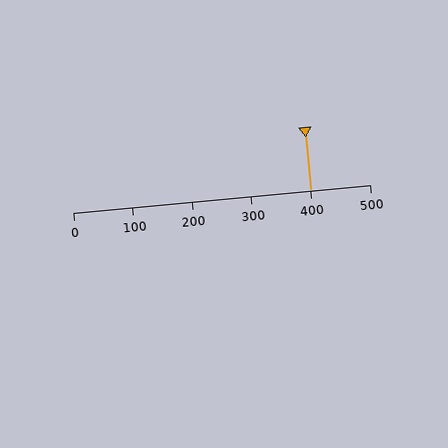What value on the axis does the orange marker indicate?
The marker indicates approximately 400.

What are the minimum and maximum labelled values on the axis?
The axis runs from 0 to 500.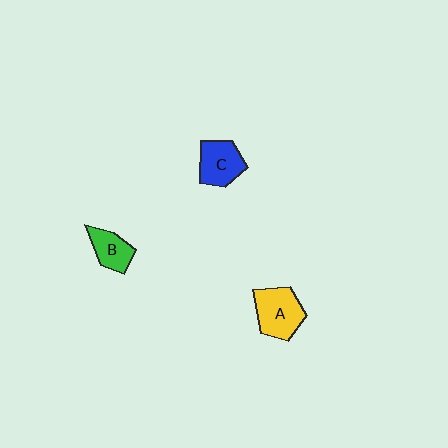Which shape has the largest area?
Shape A (yellow).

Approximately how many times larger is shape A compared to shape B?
Approximately 1.6 times.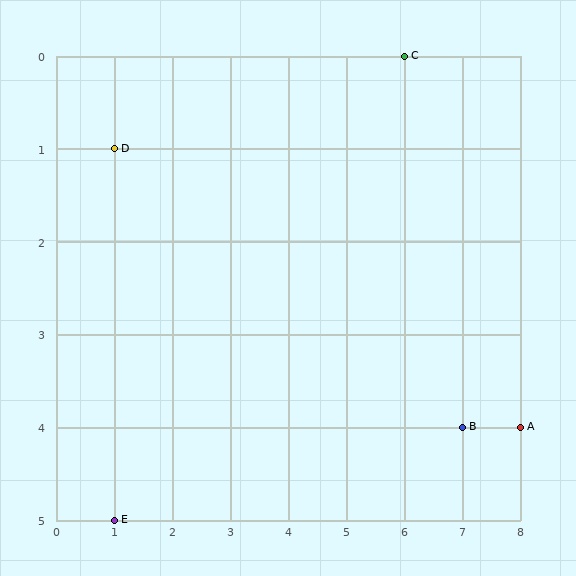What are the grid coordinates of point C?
Point C is at grid coordinates (6, 0).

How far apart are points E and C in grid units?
Points E and C are 5 columns and 5 rows apart (about 7.1 grid units diagonally).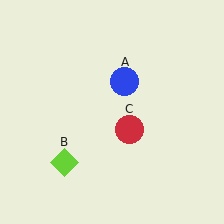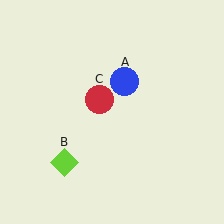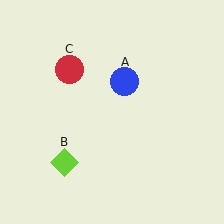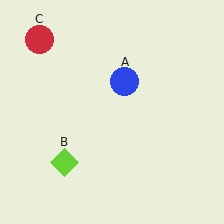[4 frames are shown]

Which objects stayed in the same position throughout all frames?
Blue circle (object A) and lime diamond (object B) remained stationary.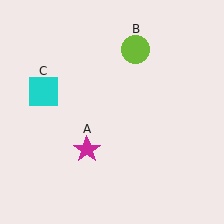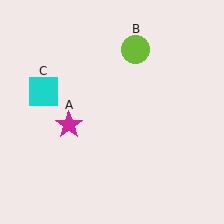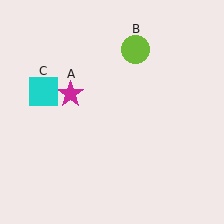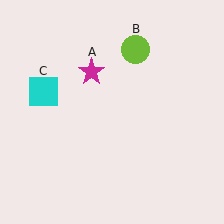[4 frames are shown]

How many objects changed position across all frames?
1 object changed position: magenta star (object A).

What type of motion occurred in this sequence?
The magenta star (object A) rotated clockwise around the center of the scene.